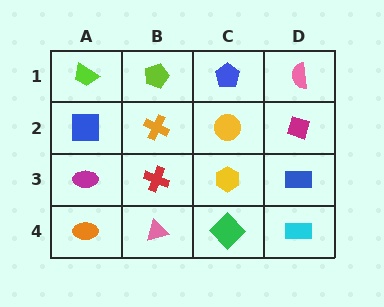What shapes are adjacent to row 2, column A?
A lime trapezoid (row 1, column A), a magenta ellipse (row 3, column A), an orange cross (row 2, column B).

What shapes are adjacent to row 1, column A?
A blue square (row 2, column A), a lime pentagon (row 1, column B).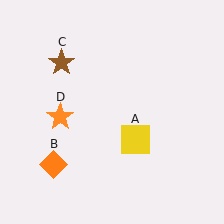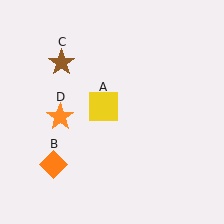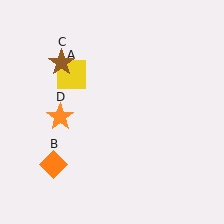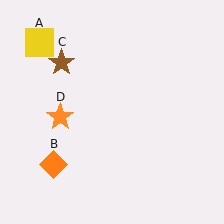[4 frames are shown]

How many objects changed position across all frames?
1 object changed position: yellow square (object A).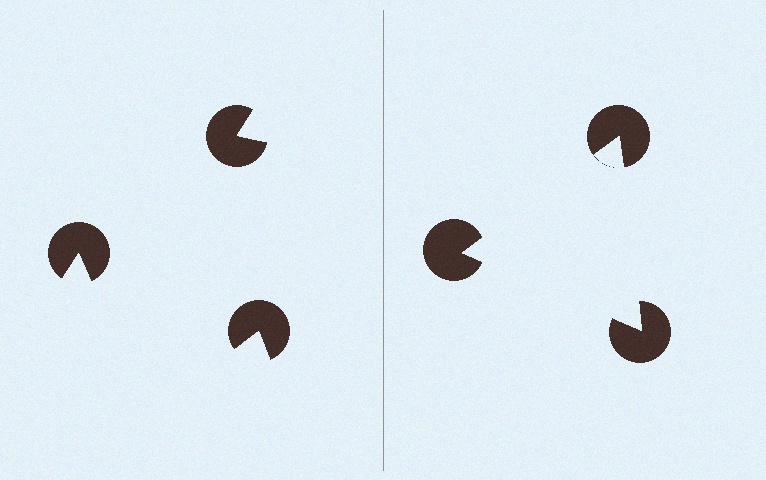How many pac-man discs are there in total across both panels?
6 — 3 on each side.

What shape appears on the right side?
An illusory triangle.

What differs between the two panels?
The pac-man discs are positioned identically on both sides; only the wedge orientations differ. On the right they align to a triangle; on the left they are misaligned.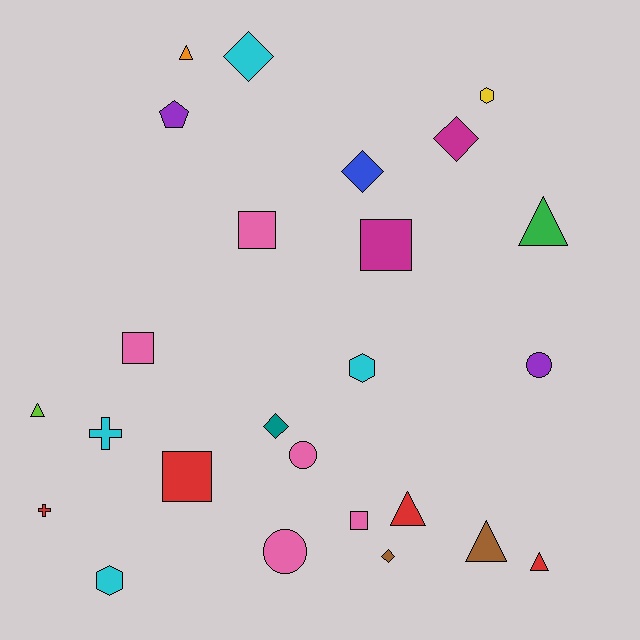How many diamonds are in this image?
There are 5 diamonds.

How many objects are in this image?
There are 25 objects.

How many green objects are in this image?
There is 1 green object.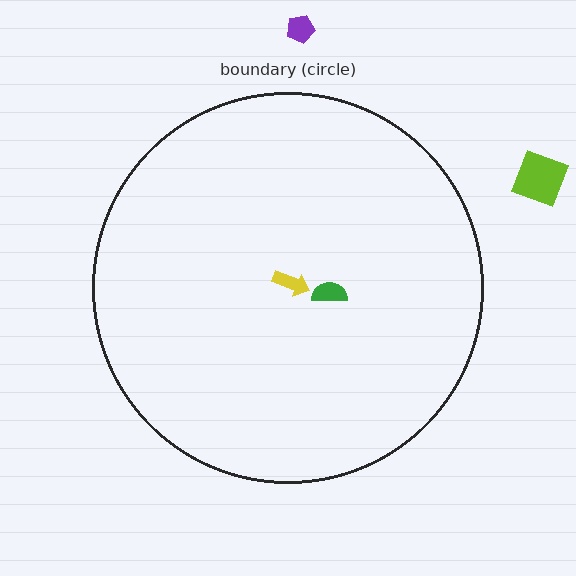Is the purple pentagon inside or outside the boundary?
Outside.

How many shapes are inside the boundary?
2 inside, 2 outside.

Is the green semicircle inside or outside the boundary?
Inside.